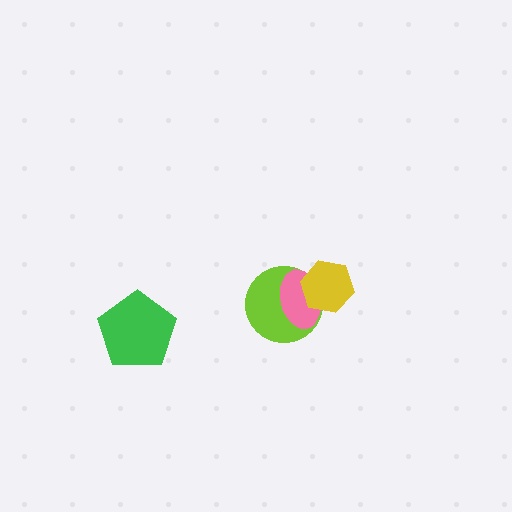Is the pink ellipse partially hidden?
Yes, it is partially covered by another shape.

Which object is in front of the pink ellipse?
The yellow hexagon is in front of the pink ellipse.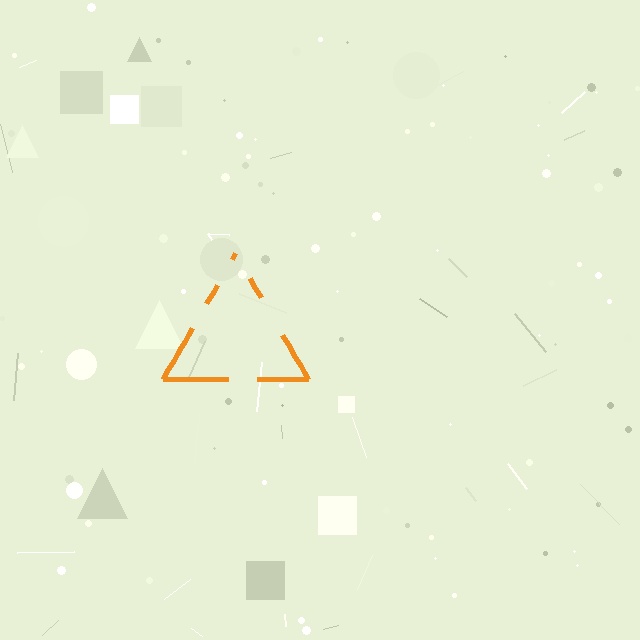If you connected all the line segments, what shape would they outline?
They would outline a triangle.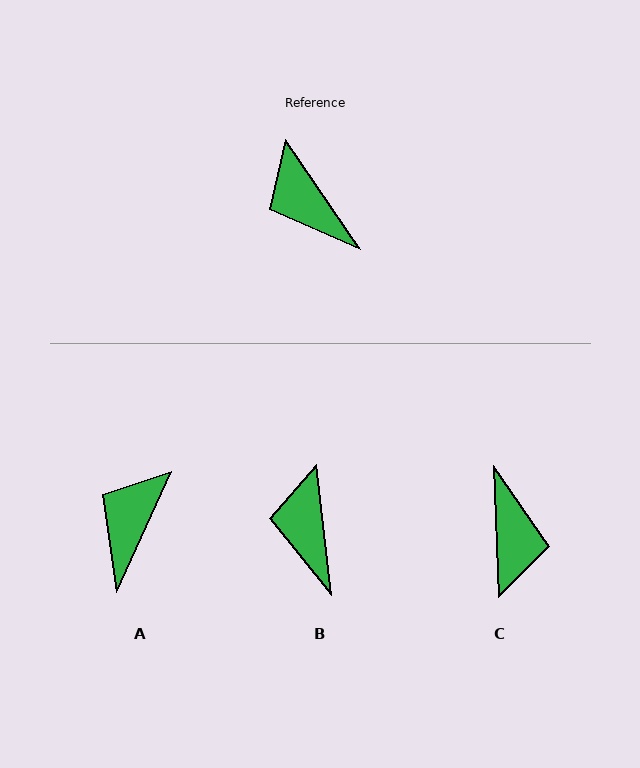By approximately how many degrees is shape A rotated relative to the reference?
Approximately 59 degrees clockwise.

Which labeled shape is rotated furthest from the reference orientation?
C, about 148 degrees away.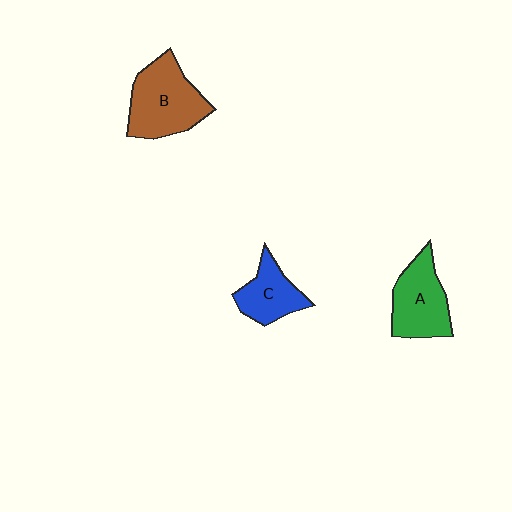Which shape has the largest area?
Shape B (brown).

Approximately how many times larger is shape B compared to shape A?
Approximately 1.2 times.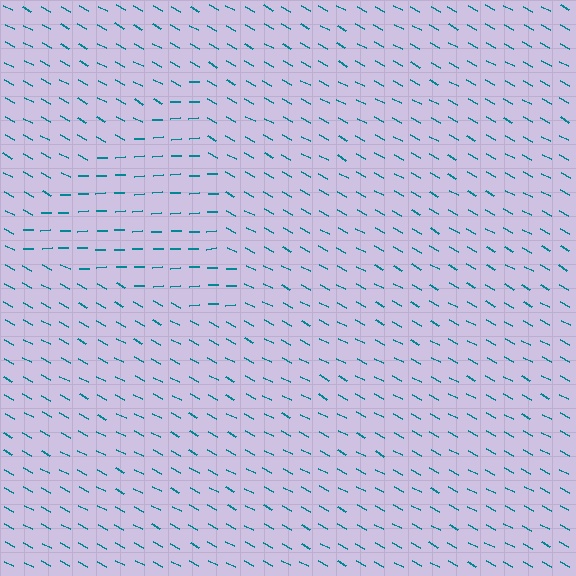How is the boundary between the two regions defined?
The boundary is defined purely by a change in line orientation (approximately 31 degrees difference). All lines are the same color and thickness.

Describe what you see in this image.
The image is filled with small teal line segments. A triangle region in the image has lines oriented differently from the surrounding lines, creating a visible texture boundary.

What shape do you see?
I see a triangle.